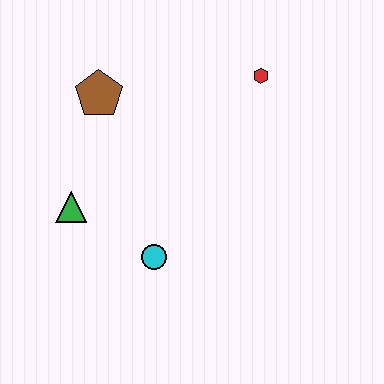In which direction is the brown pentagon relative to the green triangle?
The brown pentagon is above the green triangle.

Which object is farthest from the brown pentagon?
The cyan circle is farthest from the brown pentagon.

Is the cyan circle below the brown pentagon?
Yes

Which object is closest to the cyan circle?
The green triangle is closest to the cyan circle.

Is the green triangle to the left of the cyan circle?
Yes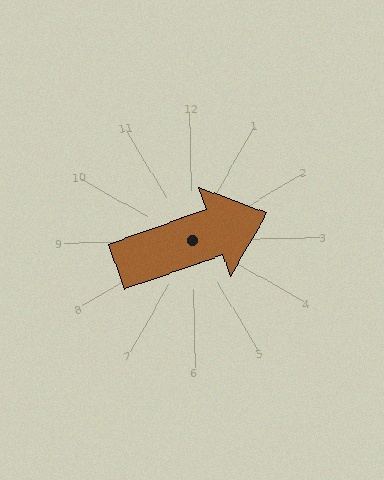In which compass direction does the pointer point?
East.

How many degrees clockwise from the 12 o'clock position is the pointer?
Approximately 72 degrees.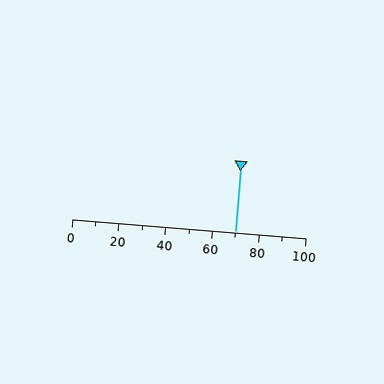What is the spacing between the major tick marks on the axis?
The major ticks are spaced 20 apart.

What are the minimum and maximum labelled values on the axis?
The axis runs from 0 to 100.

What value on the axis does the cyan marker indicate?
The marker indicates approximately 70.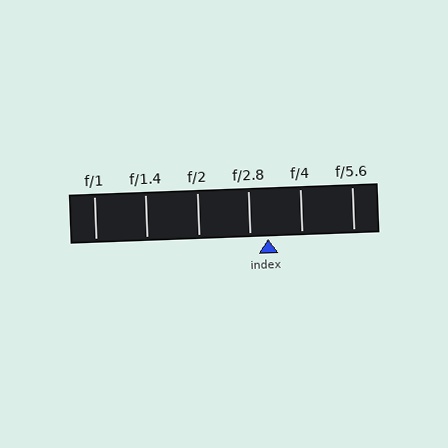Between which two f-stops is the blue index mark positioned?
The index mark is between f/2.8 and f/4.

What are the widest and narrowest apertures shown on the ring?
The widest aperture shown is f/1 and the narrowest is f/5.6.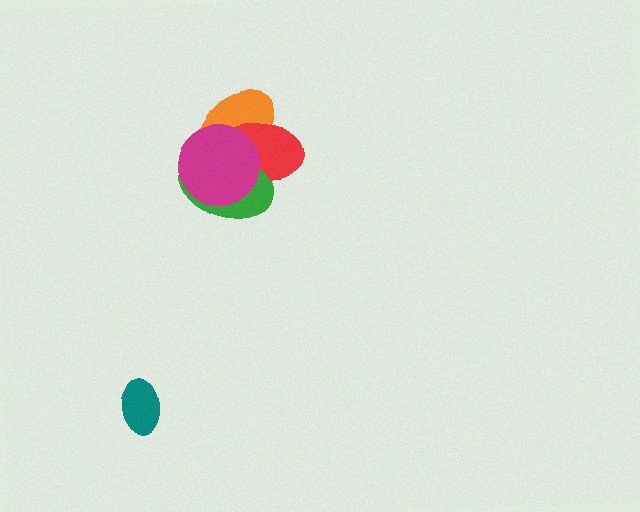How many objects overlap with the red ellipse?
3 objects overlap with the red ellipse.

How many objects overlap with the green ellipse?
3 objects overlap with the green ellipse.